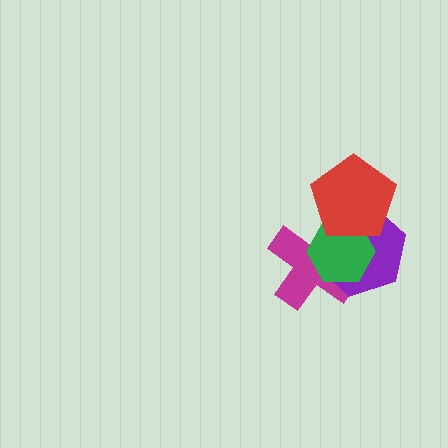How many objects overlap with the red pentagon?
3 objects overlap with the red pentagon.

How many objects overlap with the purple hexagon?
3 objects overlap with the purple hexagon.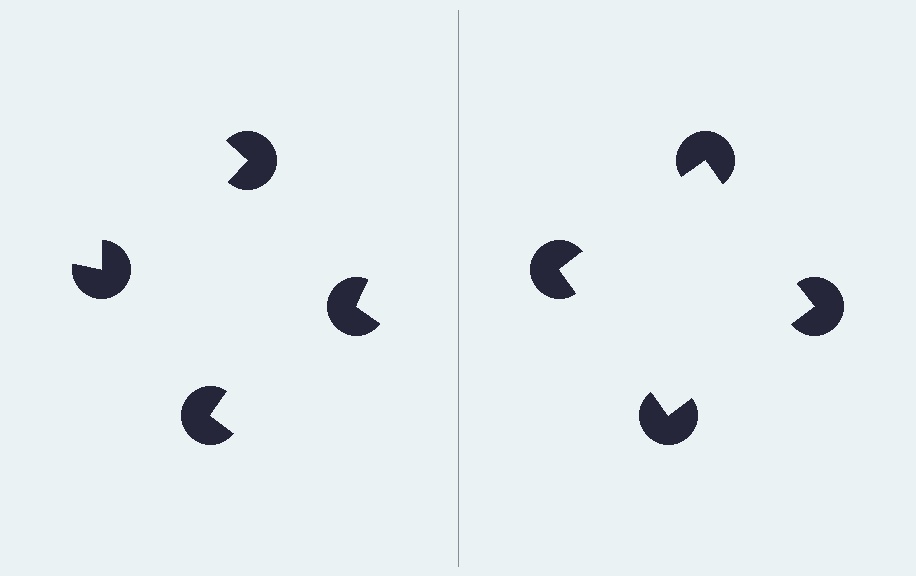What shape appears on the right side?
An illusory square.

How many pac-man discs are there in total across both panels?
8 — 4 on each side.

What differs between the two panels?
The pac-man discs are positioned identically on both sides; only the wedge orientations differ. On the right they align to a square; on the left they are misaligned.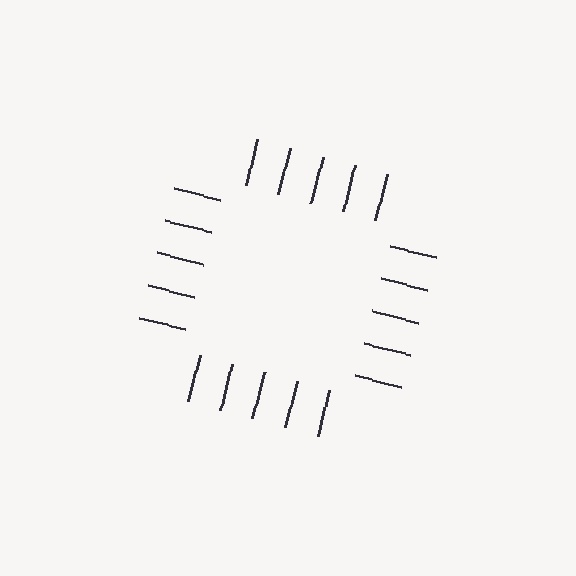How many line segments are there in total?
20 — 5 along each of the 4 edges.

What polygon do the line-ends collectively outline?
An illusory square — the line segments terminate on its edges but no continuous stroke is drawn.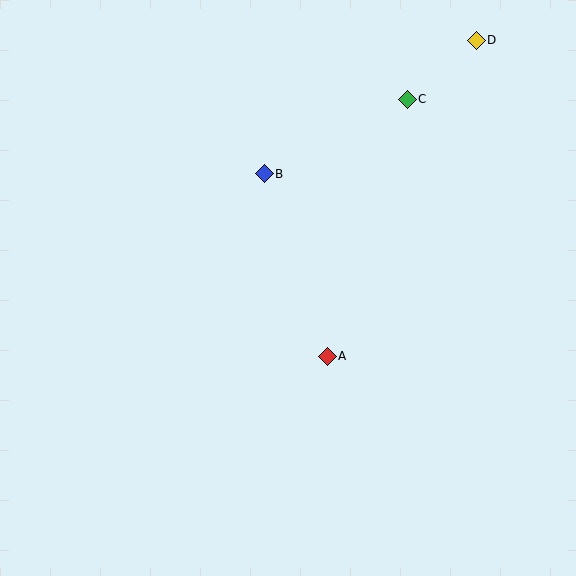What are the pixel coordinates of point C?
Point C is at (407, 99).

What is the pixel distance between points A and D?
The distance between A and D is 349 pixels.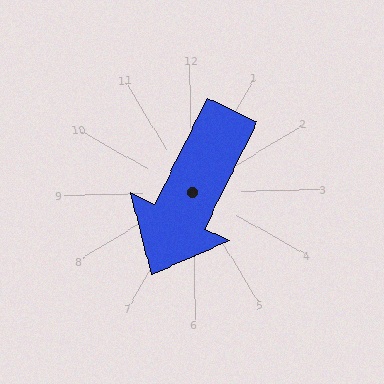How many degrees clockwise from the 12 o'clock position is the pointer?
Approximately 207 degrees.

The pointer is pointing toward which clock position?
Roughly 7 o'clock.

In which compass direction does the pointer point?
Southwest.